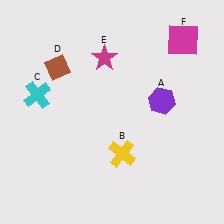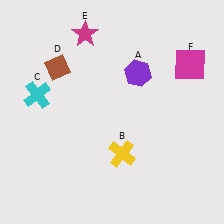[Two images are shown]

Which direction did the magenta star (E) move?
The magenta star (E) moved up.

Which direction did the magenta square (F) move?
The magenta square (F) moved down.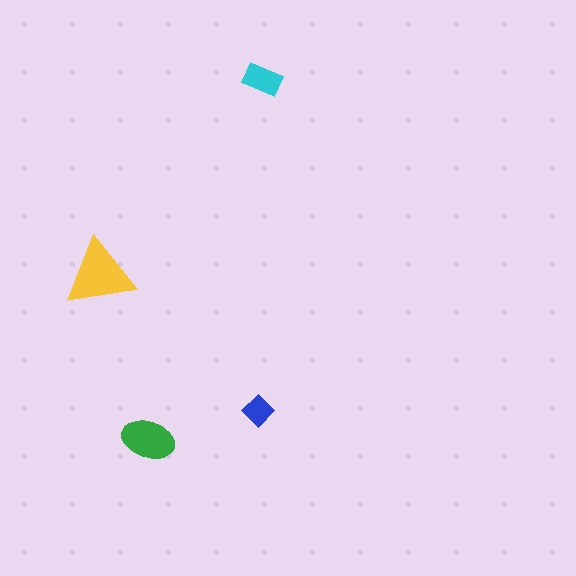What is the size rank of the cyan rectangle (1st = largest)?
3rd.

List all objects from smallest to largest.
The blue diamond, the cyan rectangle, the green ellipse, the yellow triangle.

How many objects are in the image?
There are 4 objects in the image.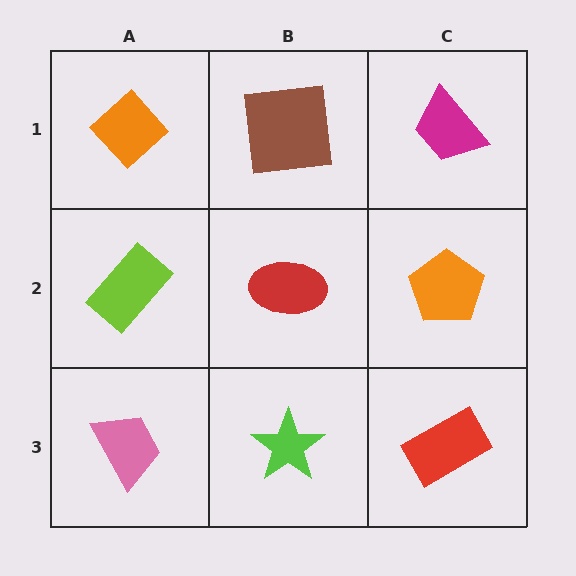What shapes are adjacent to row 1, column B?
A red ellipse (row 2, column B), an orange diamond (row 1, column A), a magenta trapezoid (row 1, column C).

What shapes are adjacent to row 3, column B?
A red ellipse (row 2, column B), a pink trapezoid (row 3, column A), a red rectangle (row 3, column C).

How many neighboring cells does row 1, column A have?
2.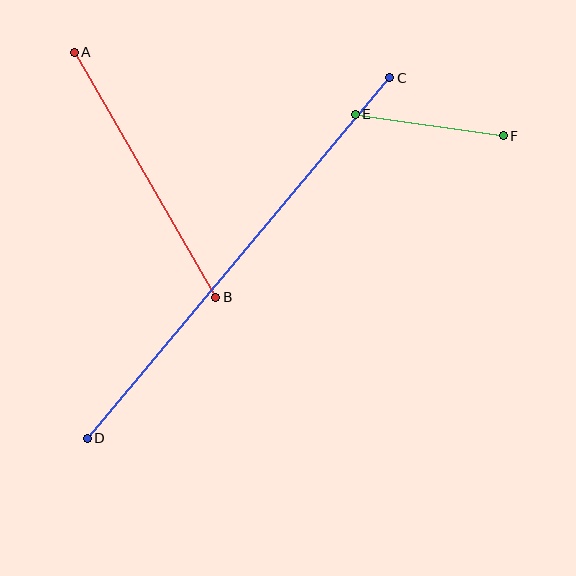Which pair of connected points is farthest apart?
Points C and D are farthest apart.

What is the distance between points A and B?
The distance is approximately 283 pixels.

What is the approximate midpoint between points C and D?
The midpoint is at approximately (238, 258) pixels.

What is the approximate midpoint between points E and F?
The midpoint is at approximately (429, 125) pixels.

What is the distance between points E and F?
The distance is approximately 149 pixels.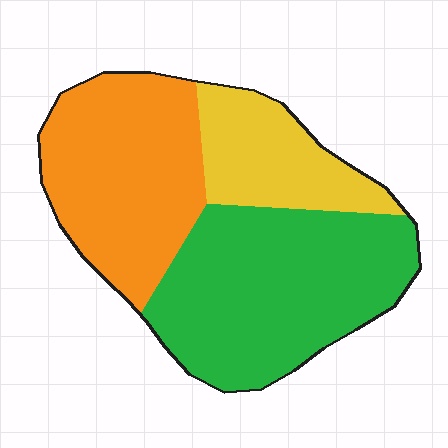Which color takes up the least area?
Yellow, at roughly 20%.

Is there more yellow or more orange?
Orange.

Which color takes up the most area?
Green, at roughly 45%.